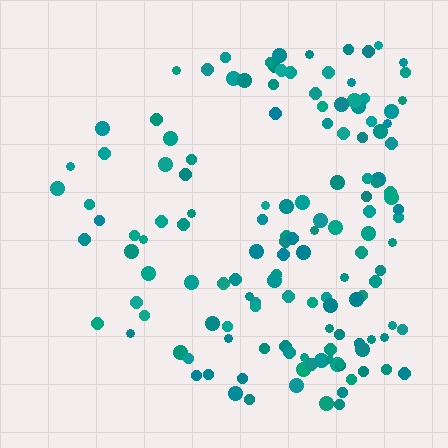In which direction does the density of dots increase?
From left to right, with the right side densest.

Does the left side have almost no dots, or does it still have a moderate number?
Still a moderate number, just noticeably fewer than the right.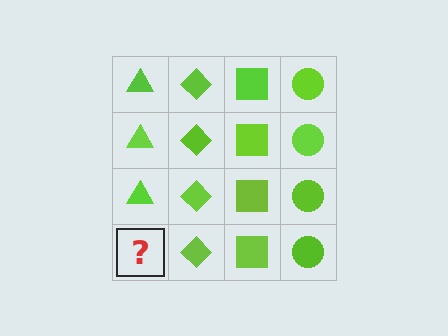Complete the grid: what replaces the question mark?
The question mark should be replaced with a lime triangle.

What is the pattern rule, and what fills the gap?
The rule is that each column has a consistent shape. The gap should be filled with a lime triangle.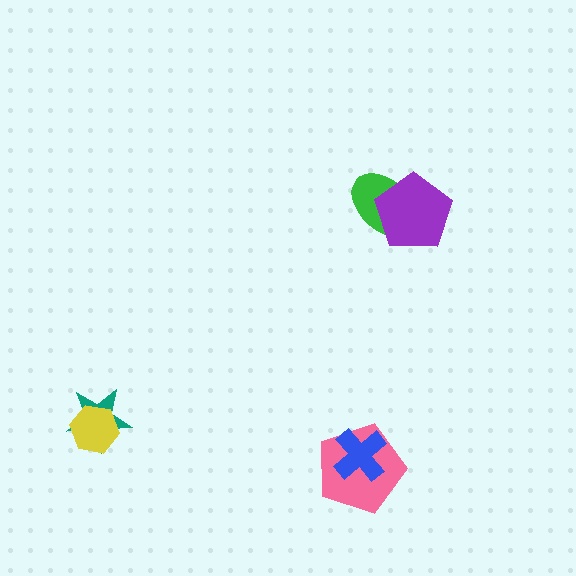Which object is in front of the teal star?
The yellow hexagon is in front of the teal star.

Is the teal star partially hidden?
Yes, it is partially covered by another shape.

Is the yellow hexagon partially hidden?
No, no other shape covers it.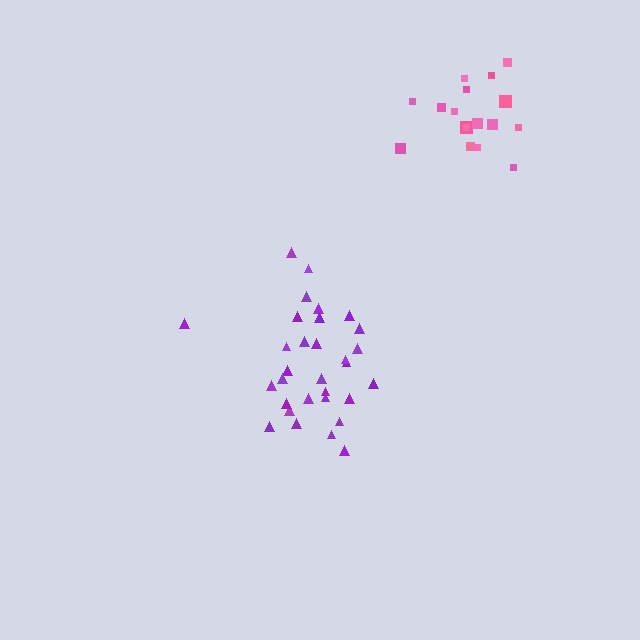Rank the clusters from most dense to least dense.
purple, pink.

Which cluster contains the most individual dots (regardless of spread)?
Purple (32).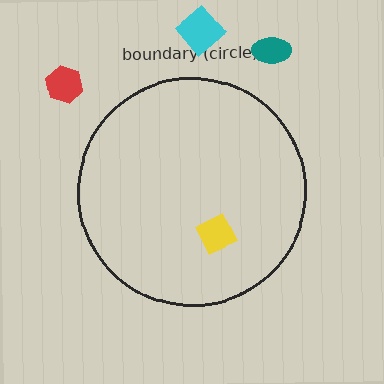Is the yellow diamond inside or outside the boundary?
Inside.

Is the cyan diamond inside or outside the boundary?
Outside.